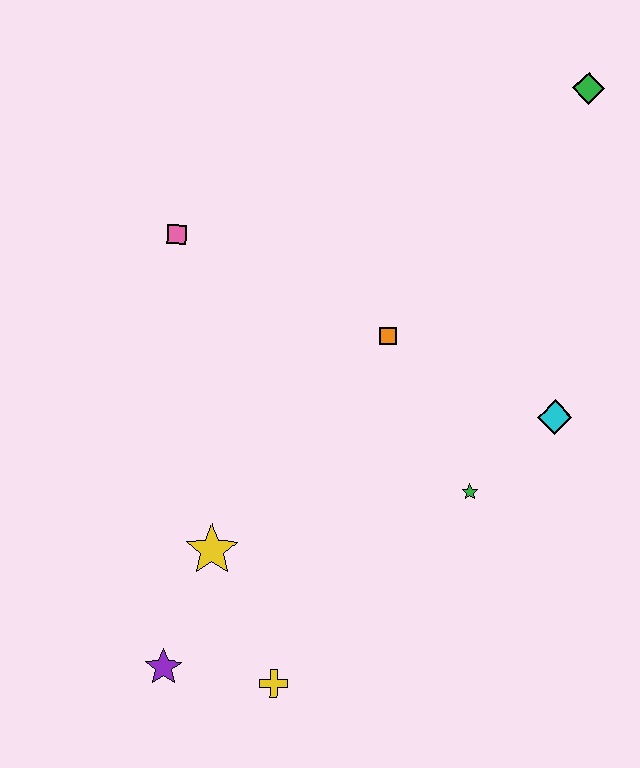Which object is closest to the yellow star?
The purple star is closest to the yellow star.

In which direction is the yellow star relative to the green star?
The yellow star is to the left of the green star.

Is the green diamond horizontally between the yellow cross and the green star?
No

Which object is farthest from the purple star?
The green diamond is farthest from the purple star.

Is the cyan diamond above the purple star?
Yes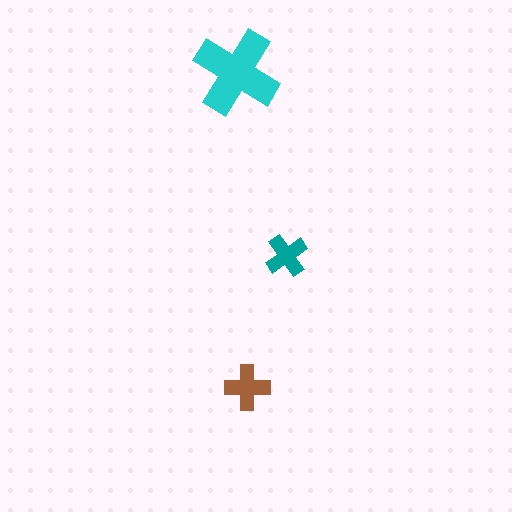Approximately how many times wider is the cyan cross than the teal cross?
About 2 times wider.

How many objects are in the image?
There are 3 objects in the image.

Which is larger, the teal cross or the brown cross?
The brown one.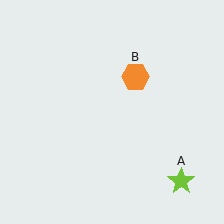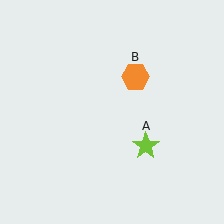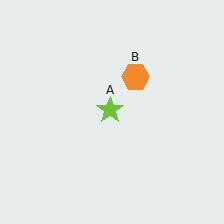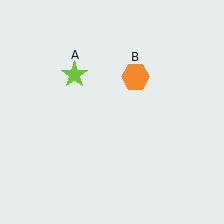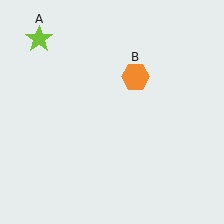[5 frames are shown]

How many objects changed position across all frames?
1 object changed position: lime star (object A).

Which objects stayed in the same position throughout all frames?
Orange hexagon (object B) remained stationary.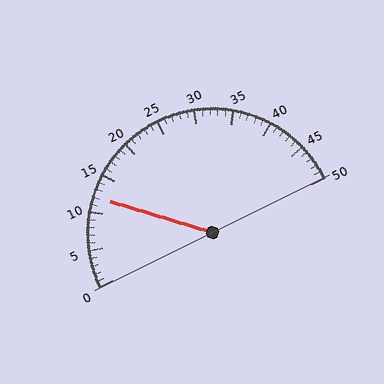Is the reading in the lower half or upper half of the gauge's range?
The reading is in the lower half of the range (0 to 50).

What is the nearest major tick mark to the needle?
The nearest major tick mark is 10.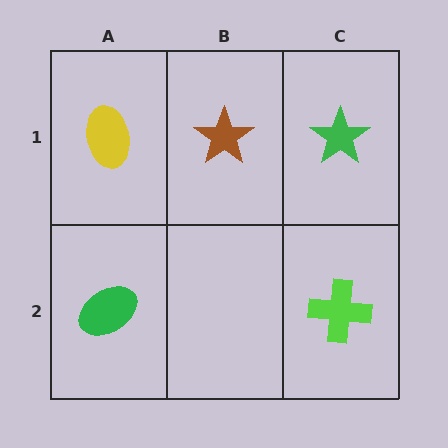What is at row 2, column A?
A green ellipse.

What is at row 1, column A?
A yellow ellipse.